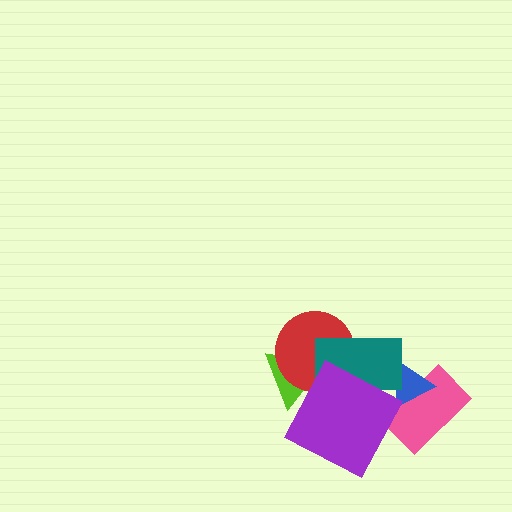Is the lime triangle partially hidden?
Yes, it is partially covered by another shape.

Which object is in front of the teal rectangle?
The purple square is in front of the teal rectangle.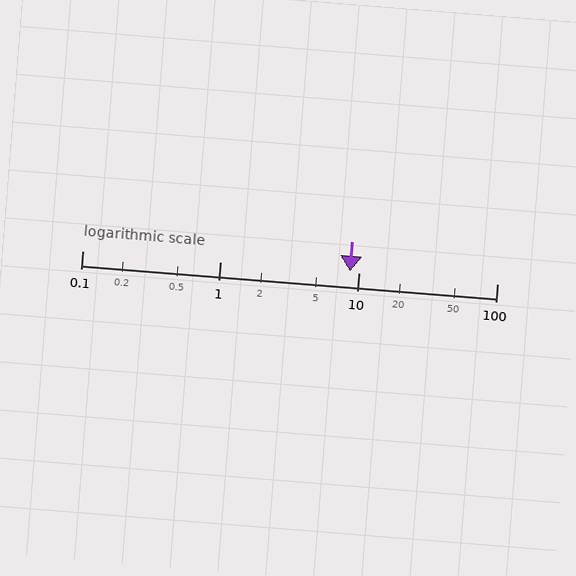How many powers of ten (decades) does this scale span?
The scale spans 3 decades, from 0.1 to 100.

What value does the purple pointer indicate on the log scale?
The pointer indicates approximately 8.7.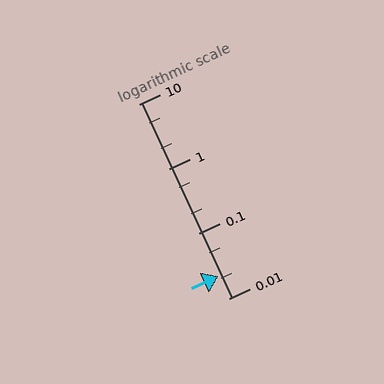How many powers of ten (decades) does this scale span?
The scale spans 3 decades, from 0.01 to 10.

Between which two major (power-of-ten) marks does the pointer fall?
The pointer is between 0.01 and 0.1.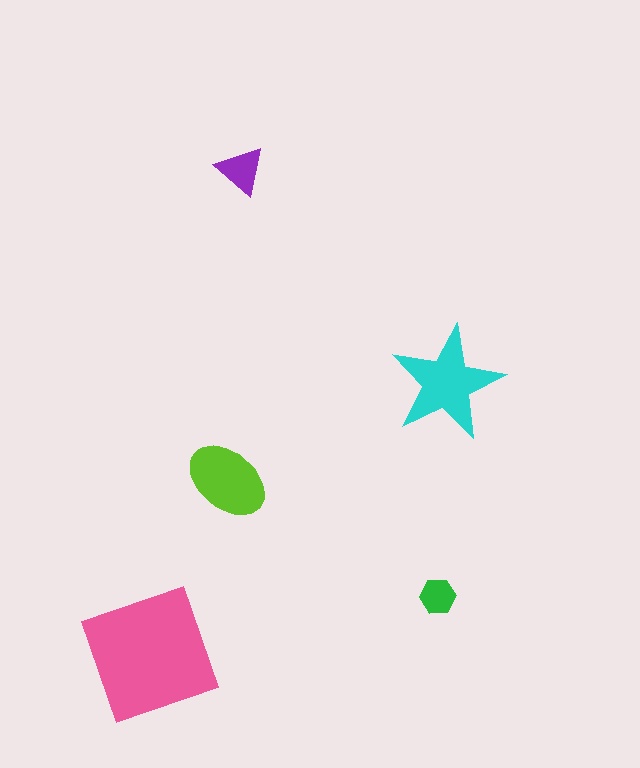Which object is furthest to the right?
The cyan star is rightmost.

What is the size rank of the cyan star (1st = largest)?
2nd.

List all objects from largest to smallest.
The pink square, the cyan star, the lime ellipse, the purple triangle, the green hexagon.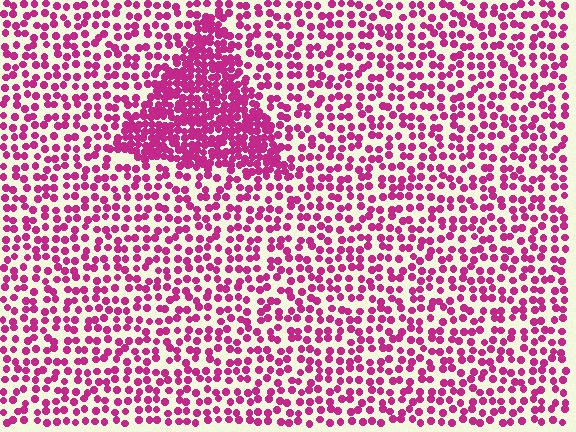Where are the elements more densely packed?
The elements are more densely packed inside the triangle boundary.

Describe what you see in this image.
The image contains small magenta elements arranged at two different densities. A triangle-shaped region is visible where the elements are more densely packed than the surrounding area.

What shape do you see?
I see a triangle.